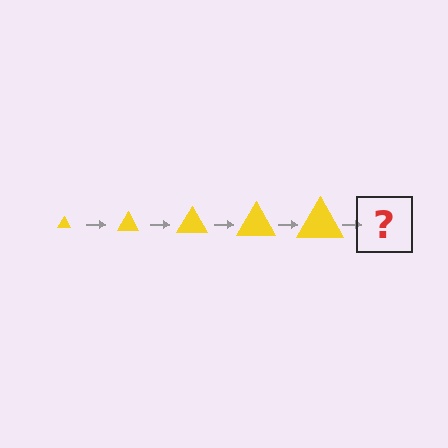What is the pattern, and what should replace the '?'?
The pattern is that the triangle gets progressively larger each step. The '?' should be a yellow triangle, larger than the previous one.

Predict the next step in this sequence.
The next step is a yellow triangle, larger than the previous one.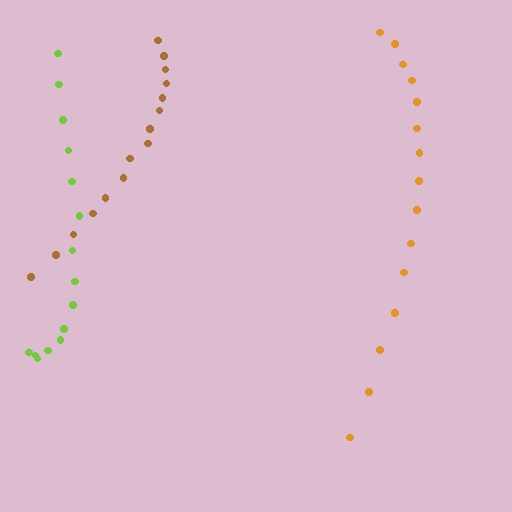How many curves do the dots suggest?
There are 3 distinct paths.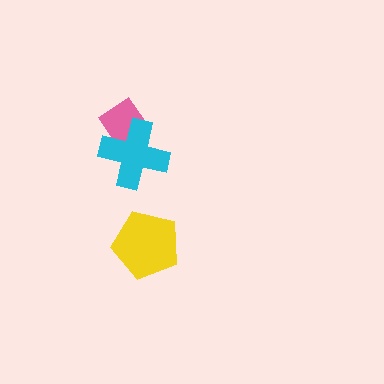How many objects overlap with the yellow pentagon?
0 objects overlap with the yellow pentagon.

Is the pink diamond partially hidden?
Yes, it is partially covered by another shape.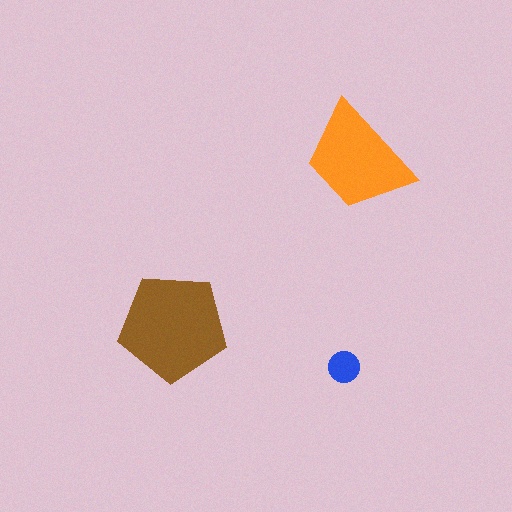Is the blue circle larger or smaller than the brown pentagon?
Smaller.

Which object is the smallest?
The blue circle.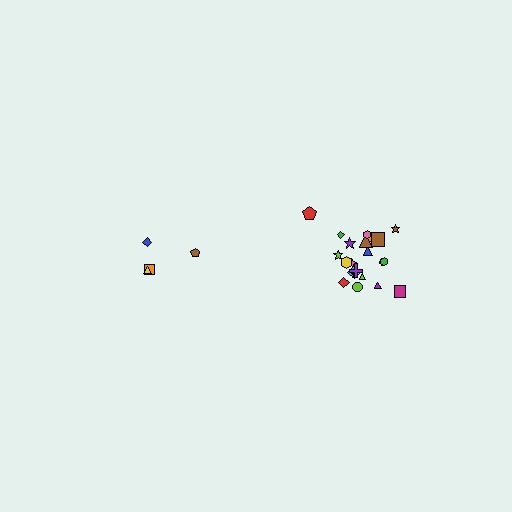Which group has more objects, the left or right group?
The right group.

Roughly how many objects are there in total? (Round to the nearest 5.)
Roughly 25 objects in total.